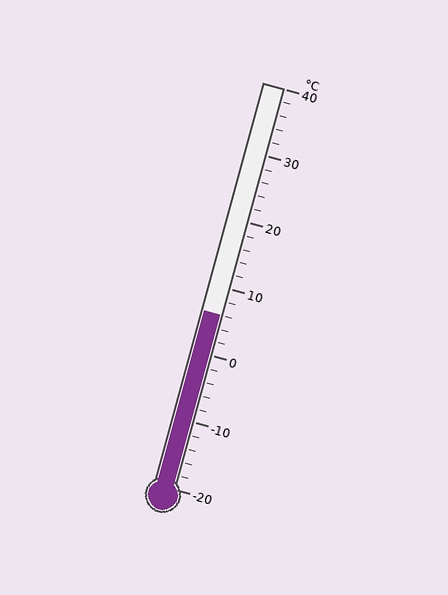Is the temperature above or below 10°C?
The temperature is below 10°C.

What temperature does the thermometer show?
The thermometer shows approximately 6°C.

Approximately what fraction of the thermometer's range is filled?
The thermometer is filled to approximately 45% of its range.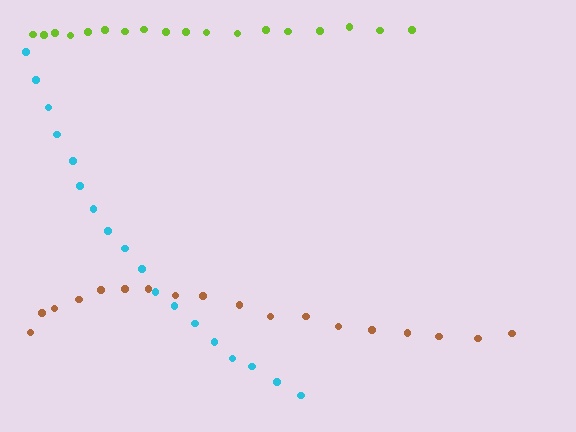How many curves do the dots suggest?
There are 3 distinct paths.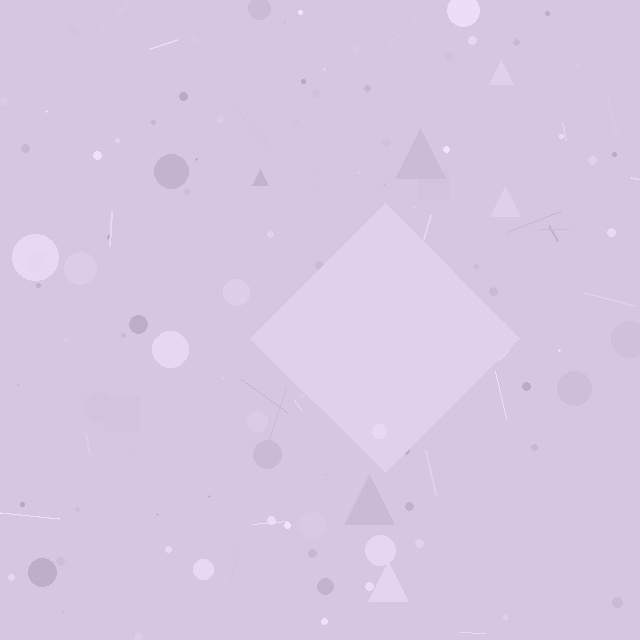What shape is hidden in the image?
A diamond is hidden in the image.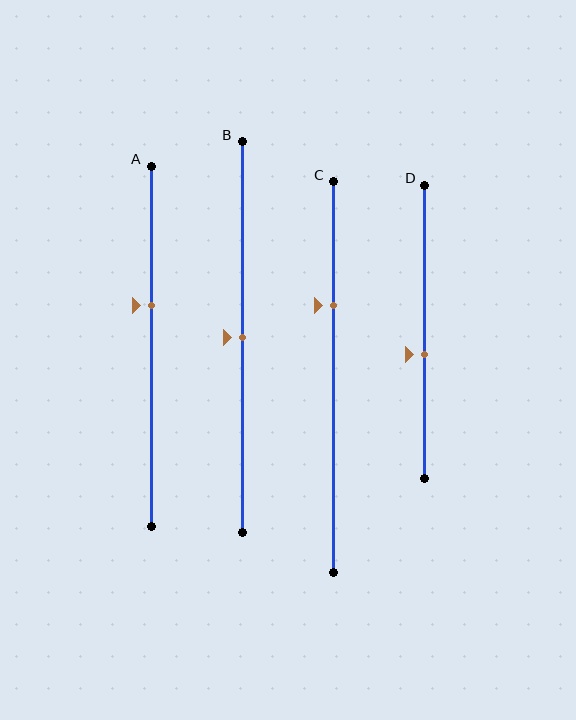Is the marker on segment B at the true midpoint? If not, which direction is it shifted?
Yes, the marker on segment B is at the true midpoint.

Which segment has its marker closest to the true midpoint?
Segment B has its marker closest to the true midpoint.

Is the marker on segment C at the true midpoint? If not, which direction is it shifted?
No, the marker on segment C is shifted upward by about 18% of the segment length.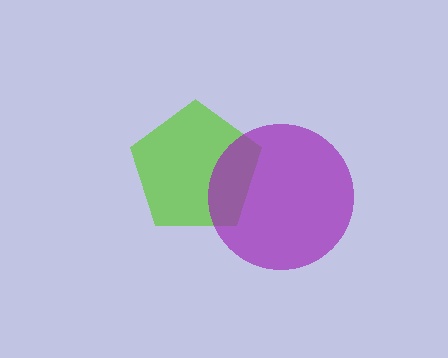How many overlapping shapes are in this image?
There are 2 overlapping shapes in the image.